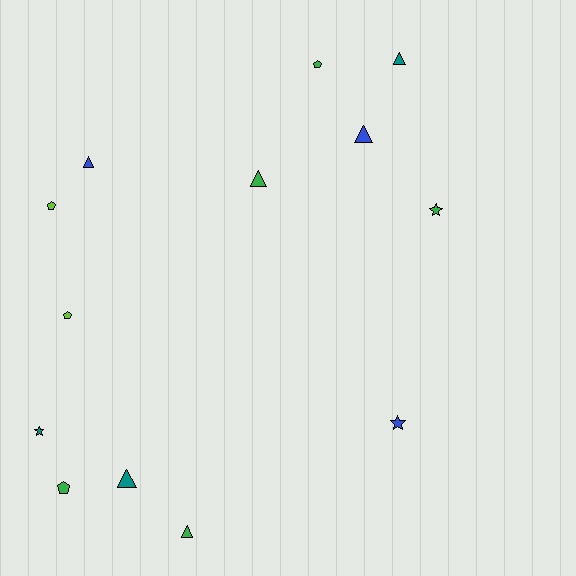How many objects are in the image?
There are 13 objects.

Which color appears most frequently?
Green, with 5 objects.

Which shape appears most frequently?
Triangle, with 6 objects.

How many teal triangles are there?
There are 2 teal triangles.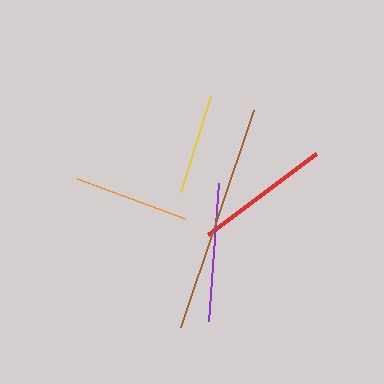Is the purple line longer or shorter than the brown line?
The brown line is longer than the purple line.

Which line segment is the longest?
The brown line is the longest at approximately 228 pixels.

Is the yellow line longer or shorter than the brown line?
The brown line is longer than the yellow line.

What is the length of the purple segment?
The purple segment is approximately 139 pixels long.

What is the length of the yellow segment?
The yellow segment is approximately 100 pixels long.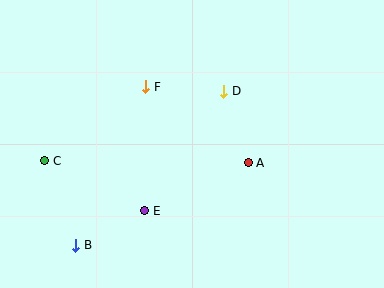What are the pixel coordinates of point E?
Point E is at (145, 211).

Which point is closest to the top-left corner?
Point C is closest to the top-left corner.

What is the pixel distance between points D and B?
The distance between D and B is 213 pixels.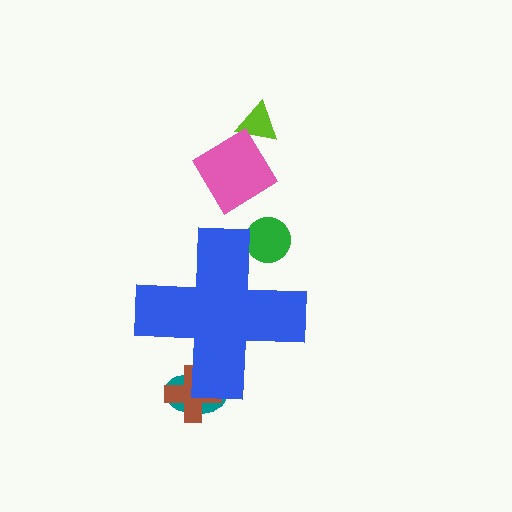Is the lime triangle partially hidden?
No, the lime triangle is fully visible.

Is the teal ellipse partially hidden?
Yes, the teal ellipse is partially hidden behind the blue cross.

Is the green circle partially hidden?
Yes, the green circle is partially hidden behind the blue cross.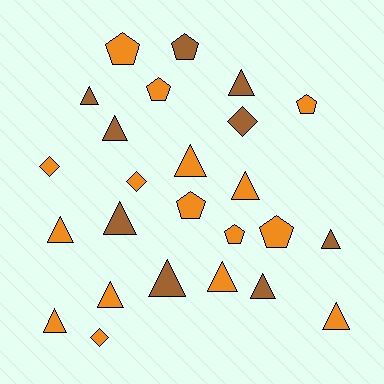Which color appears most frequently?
Orange, with 16 objects.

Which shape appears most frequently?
Triangle, with 14 objects.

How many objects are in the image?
There are 25 objects.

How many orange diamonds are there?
There are 3 orange diamonds.